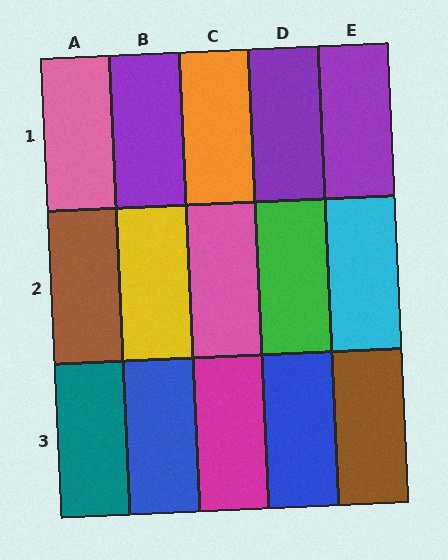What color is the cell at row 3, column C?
Magenta.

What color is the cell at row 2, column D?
Green.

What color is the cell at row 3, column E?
Brown.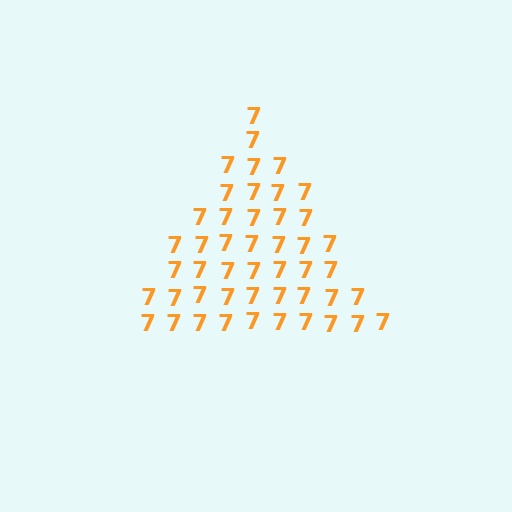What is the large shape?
The large shape is a triangle.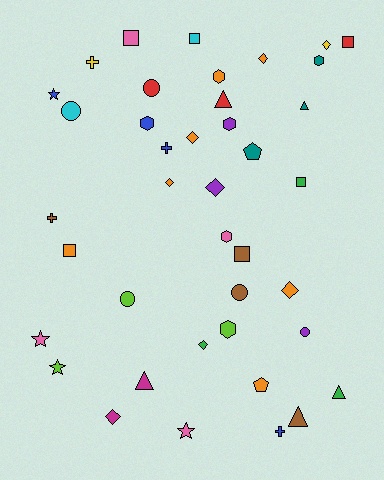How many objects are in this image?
There are 40 objects.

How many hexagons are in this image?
There are 6 hexagons.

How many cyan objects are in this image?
There are 2 cyan objects.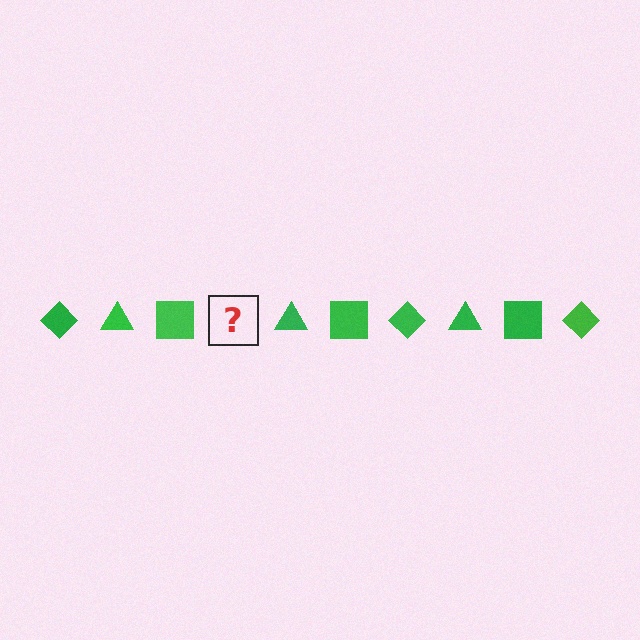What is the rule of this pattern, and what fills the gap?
The rule is that the pattern cycles through diamond, triangle, square shapes in green. The gap should be filled with a green diamond.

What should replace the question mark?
The question mark should be replaced with a green diamond.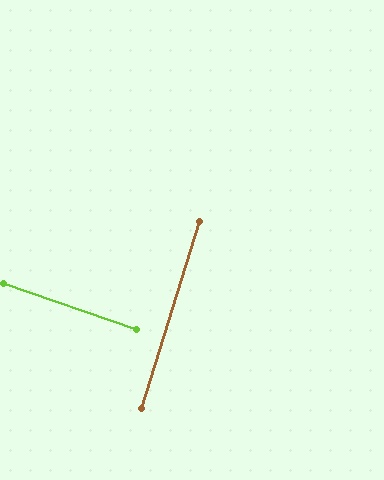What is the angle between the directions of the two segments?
Approximately 89 degrees.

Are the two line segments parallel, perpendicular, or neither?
Perpendicular — they meet at approximately 89°.